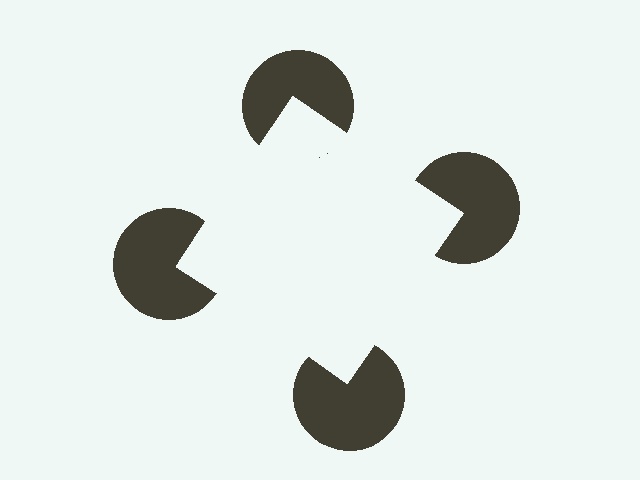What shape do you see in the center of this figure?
An illusory square — its edges are inferred from the aligned wedge cuts in the pac-man discs, not physically drawn.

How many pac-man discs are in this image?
There are 4 — one at each vertex of the illusory square.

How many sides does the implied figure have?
4 sides.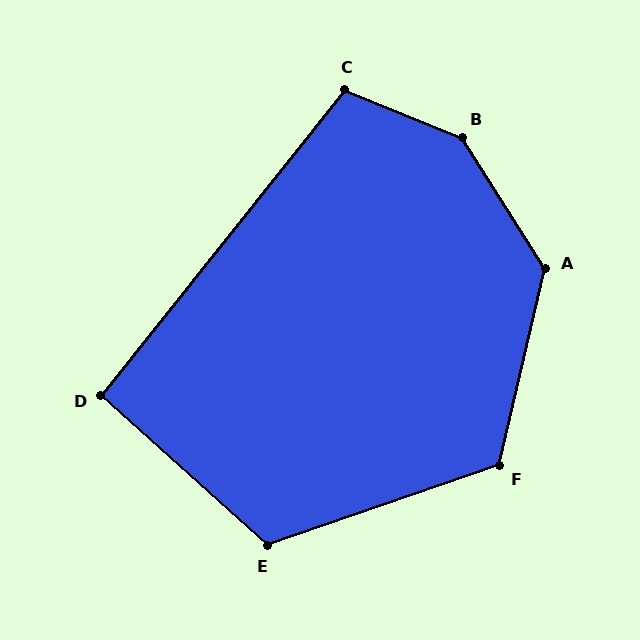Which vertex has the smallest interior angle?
D, at approximately 94 degrees.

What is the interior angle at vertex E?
Approximately 119 degrees (obtuse).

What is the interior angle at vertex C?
Approximately 106 degrees (obtuse).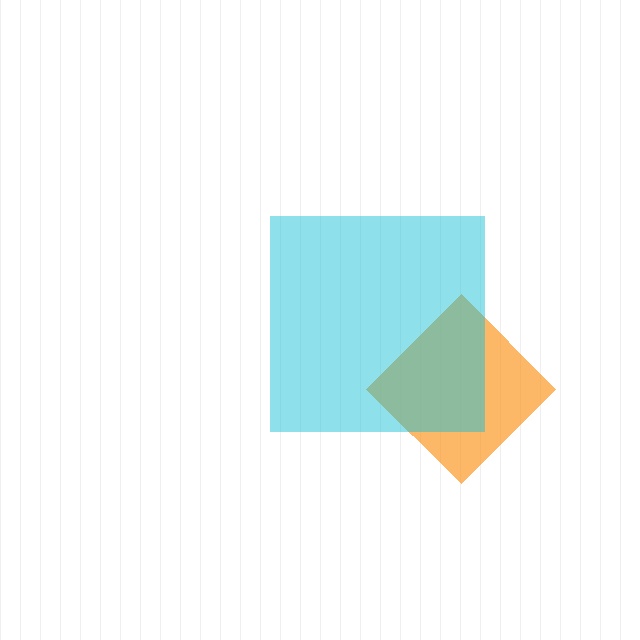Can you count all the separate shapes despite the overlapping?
Yes, there are 2 separate shapes.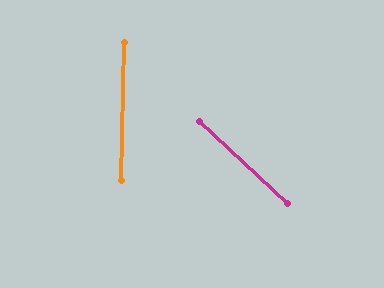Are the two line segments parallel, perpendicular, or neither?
Neither parallel nor perpendicular — they differ by about 48°.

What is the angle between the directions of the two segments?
Approximately 48 degrees.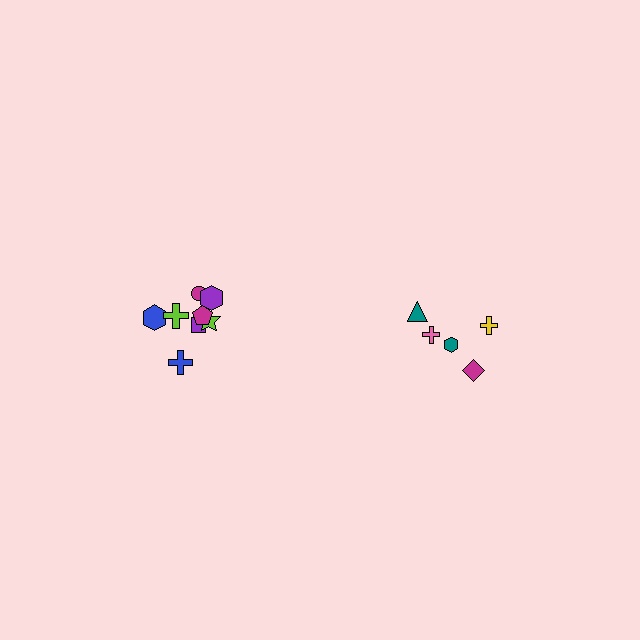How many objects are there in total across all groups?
There are 13 objects.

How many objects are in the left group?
There are 8 objects.